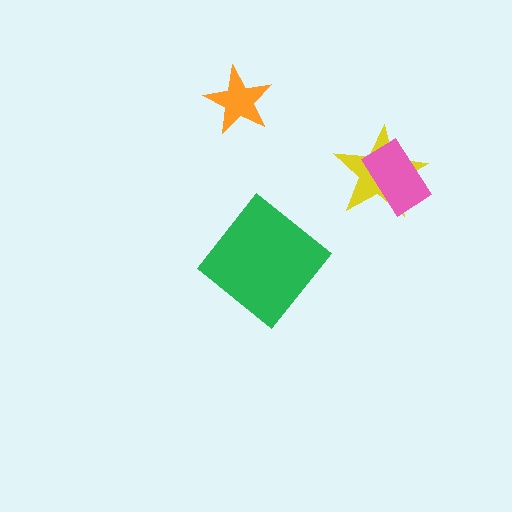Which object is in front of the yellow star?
The pink rectangle is in front of the yellow star.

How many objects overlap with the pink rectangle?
1 object overlaps with the pink rectangle.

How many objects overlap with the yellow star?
1 object overlaps with the yellow star.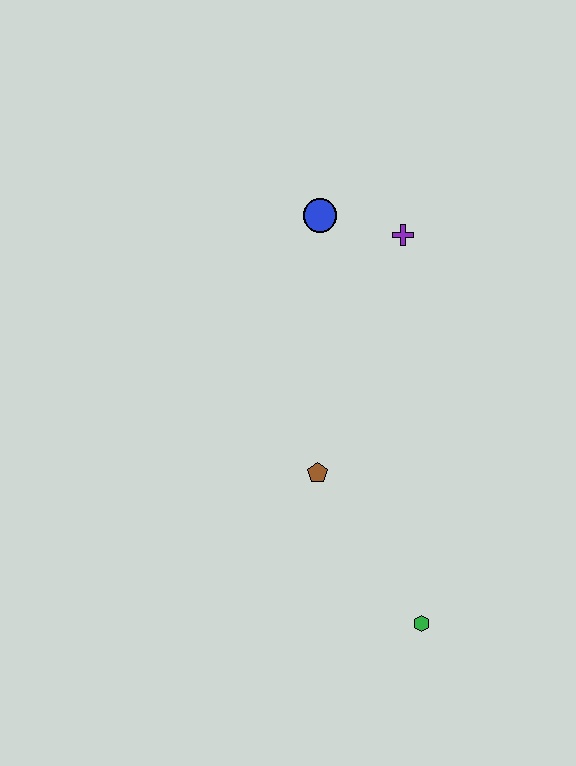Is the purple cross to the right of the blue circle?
Yes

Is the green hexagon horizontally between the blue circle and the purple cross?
No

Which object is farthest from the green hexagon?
The blue circle is farthest from the green hexagon.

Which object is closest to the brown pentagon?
The green hexagon is closest to the brown pentagon.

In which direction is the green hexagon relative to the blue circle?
The green hexagon is below the blue circle.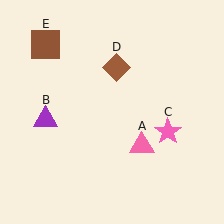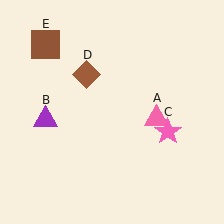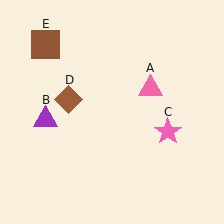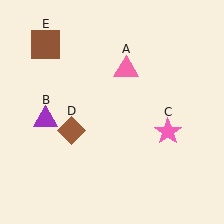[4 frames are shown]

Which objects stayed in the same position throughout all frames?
Purple triangle (object B) and pink star (object C) and brown square (object E) remained stationary.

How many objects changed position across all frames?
2 objects changed position: pink triangle (object A), brown diamond (object D).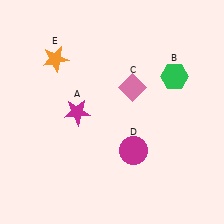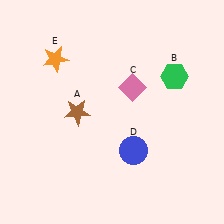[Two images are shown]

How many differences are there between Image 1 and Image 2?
There are 2 differences between the two images.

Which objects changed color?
A changed from magenta to brown. D changed from magenta to blue.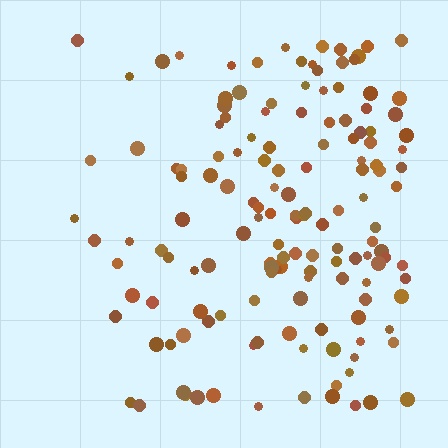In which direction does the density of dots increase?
From left to right, with the right side densest.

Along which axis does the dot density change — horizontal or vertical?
Horizontal.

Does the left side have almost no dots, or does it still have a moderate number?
Still a moderate number, just noticeably fewer than the right.